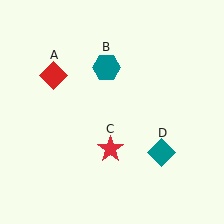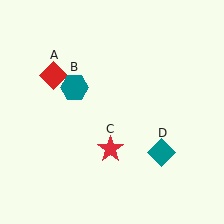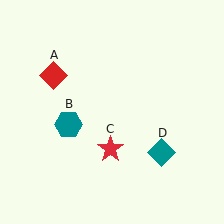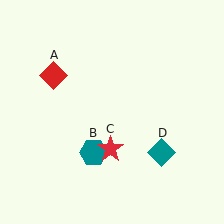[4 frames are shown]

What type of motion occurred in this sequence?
The teal hexagon (object B) rotated counterclockwise around the center of the scene.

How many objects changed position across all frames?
1 object changed position: teal hexagon (object B).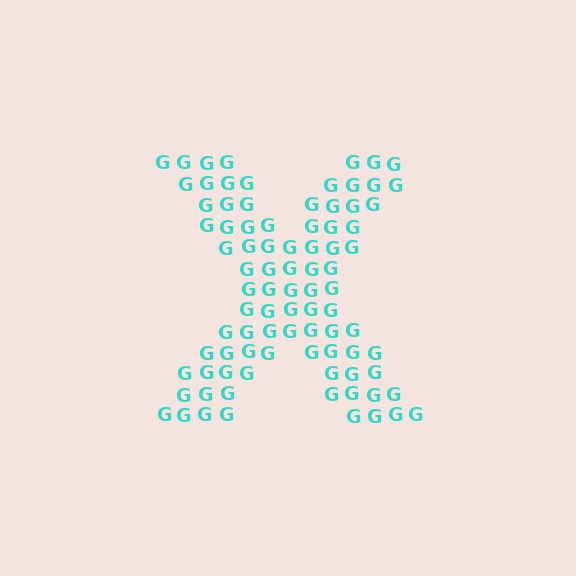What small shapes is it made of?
It is made of small letter G's.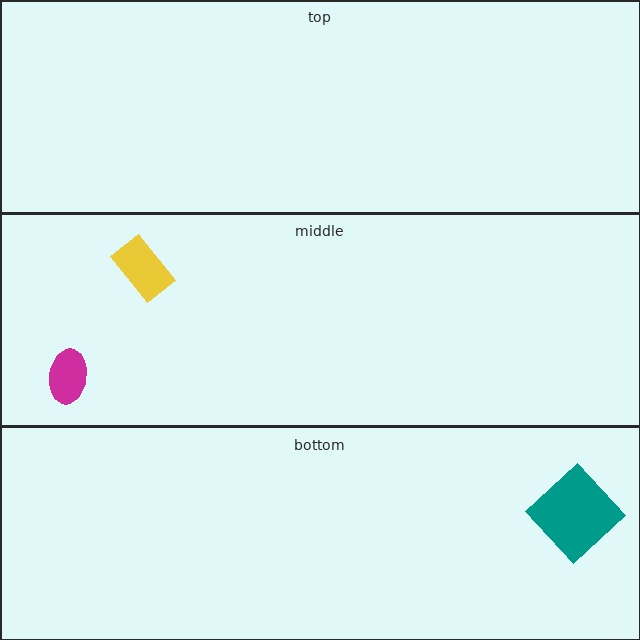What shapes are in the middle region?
The magenta ellipse, the yellow rectangle.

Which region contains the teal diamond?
The bottom region.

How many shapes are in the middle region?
2.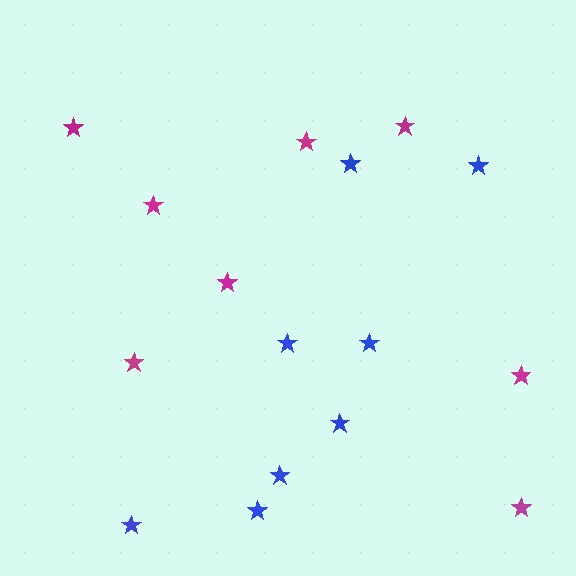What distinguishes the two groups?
There are 2 groups: one group of magenta stars (8) and one group of blue stars (8).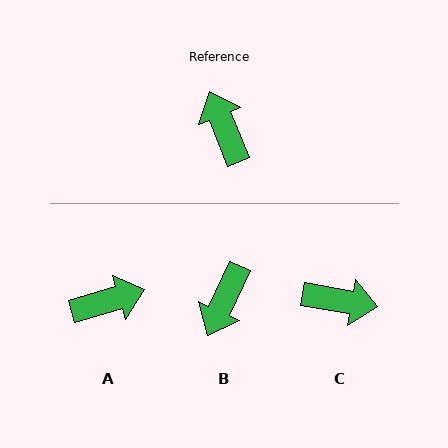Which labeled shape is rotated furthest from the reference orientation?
B, about 132 degrees away.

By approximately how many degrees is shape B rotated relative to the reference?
Approximately 132 degrees counter-clockwise.